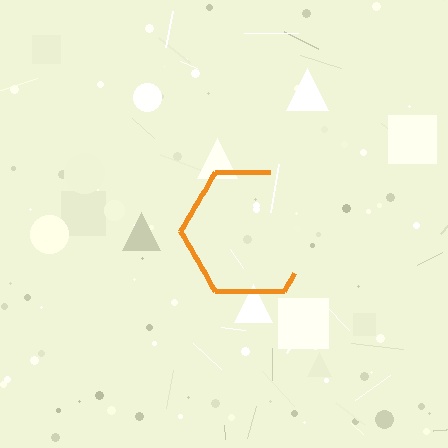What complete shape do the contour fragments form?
The contour fragments form a hexagon.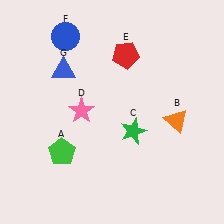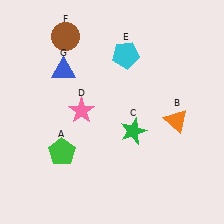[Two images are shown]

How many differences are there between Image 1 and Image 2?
There are 2 differences between the two images.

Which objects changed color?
E changed from red to cyan. F changed from blue to brown.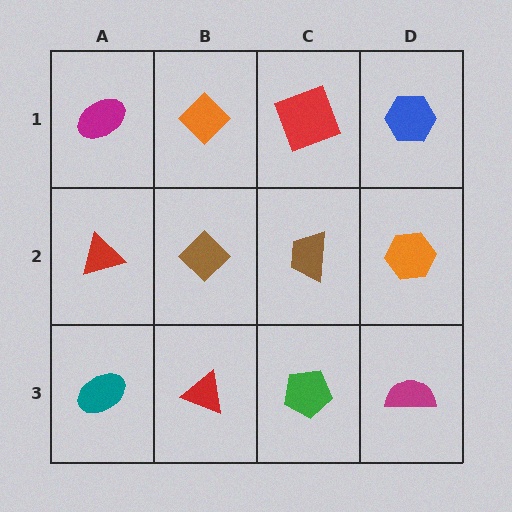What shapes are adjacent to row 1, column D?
An orange hexagon (row 2, column D), a red square (row 1, column C).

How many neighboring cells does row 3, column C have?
3.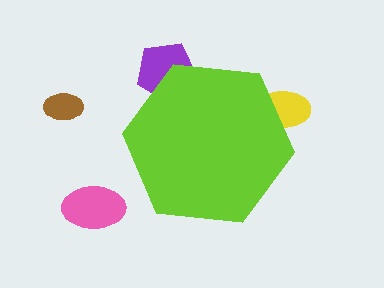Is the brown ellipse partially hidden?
No, the brown ellipse is fully visible.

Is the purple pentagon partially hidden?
Yes, the purple pentagon is partially hidden behind the lime hexagon.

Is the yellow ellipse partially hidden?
Yes, the yellow ellipse is partially hidden behind the lime hexagon.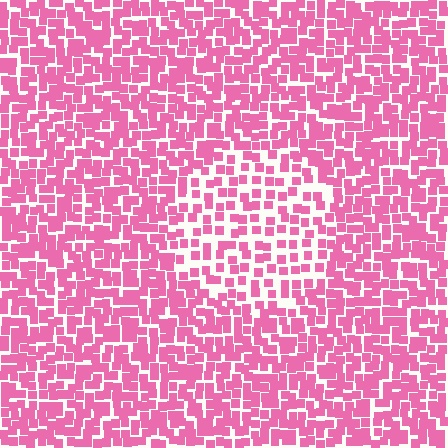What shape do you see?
I see a circle.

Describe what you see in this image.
The image contains small pink elements arranged at two different densities. A circle-shaped region is visible where the elements are less densely packed than the surrounding area.